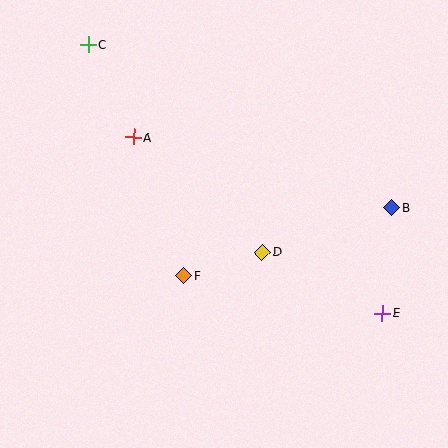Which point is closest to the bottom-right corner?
Point E is closest to the bottom-right corner.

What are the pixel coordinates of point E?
Point E is at (382, 313).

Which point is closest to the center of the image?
Point D at (262, 252) is closest to the center.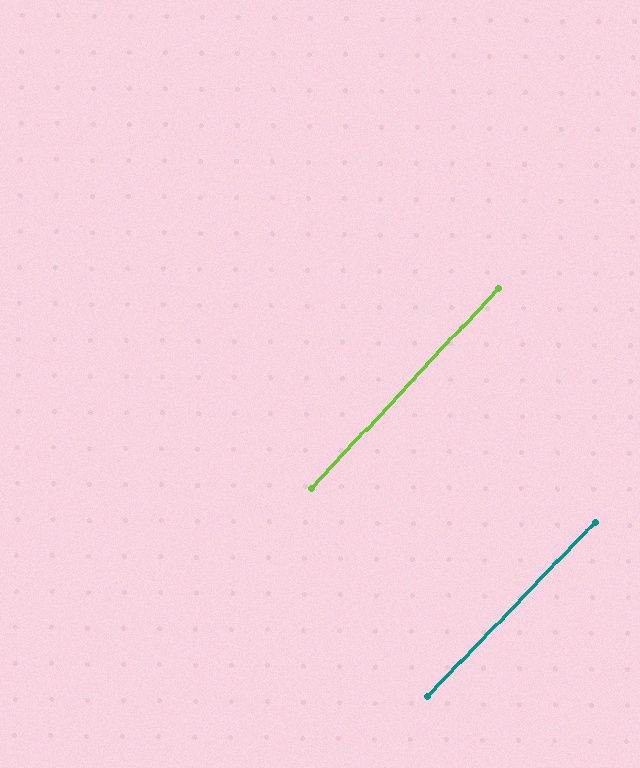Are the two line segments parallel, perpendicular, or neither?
Parallel — their directions differ by only 0.7°.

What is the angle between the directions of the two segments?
Approximately 1 degree.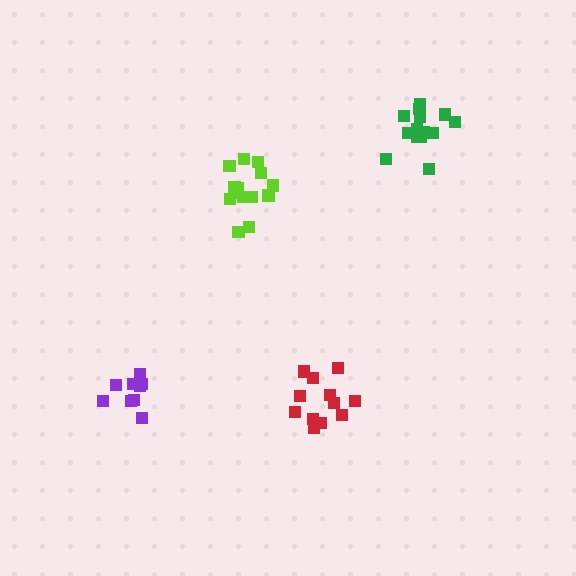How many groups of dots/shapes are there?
There are 4 groups.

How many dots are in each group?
Group 1: 13 dots, Group 2: 15 dots, Group 3: 9 dots, Group 4: 14 dots (51 total).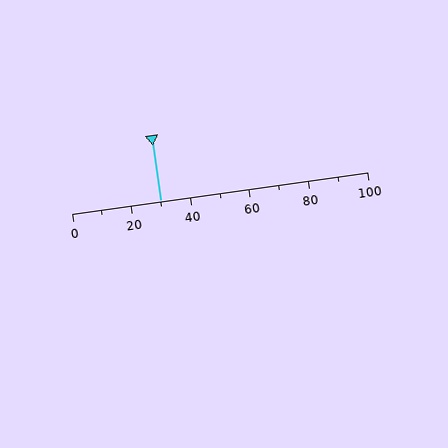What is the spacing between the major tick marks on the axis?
The major ticks are spaced 20 apart.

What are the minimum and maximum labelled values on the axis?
The axis runs from 0 to 100.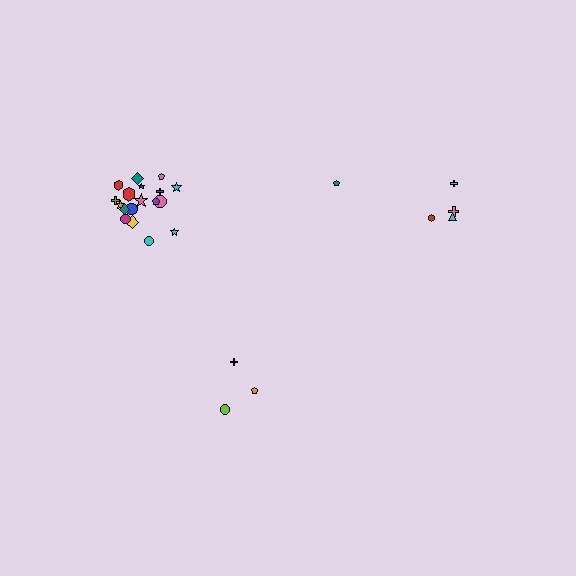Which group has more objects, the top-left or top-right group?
The top-left group.